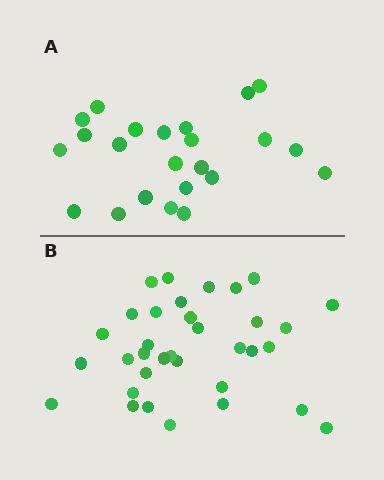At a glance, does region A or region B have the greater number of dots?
Region B (the bottom region) has more dots.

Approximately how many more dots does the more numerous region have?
Region B has roughly 12 or so more dots than region A.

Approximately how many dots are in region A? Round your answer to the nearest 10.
About 20 dots. (The exact count is 23, which rounds to 20.)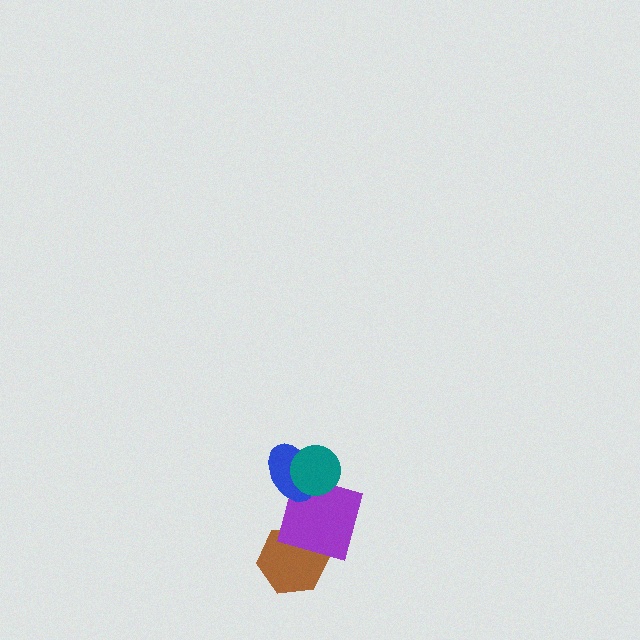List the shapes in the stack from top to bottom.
From top to bottom: the teal circle, the blue ellipse, the purple square, the brown hexagon.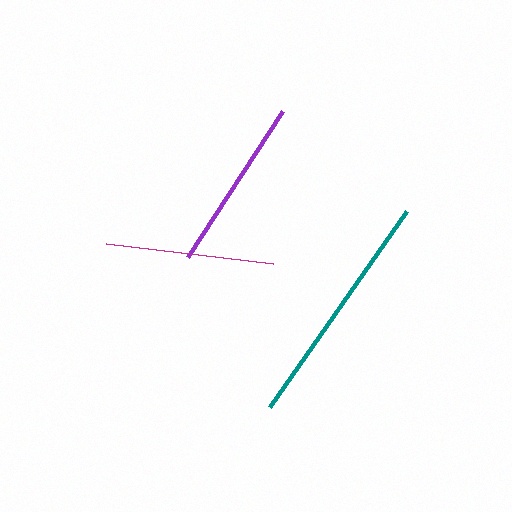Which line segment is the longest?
The teal line is the longest at approximately 239 pixels.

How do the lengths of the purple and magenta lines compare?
The purple and magenta lines are approximately the same length.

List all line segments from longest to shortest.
From longest to shortest: teal, purple, magenta.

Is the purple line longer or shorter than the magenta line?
The purple line is longer than the magenta line.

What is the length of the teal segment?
The teal segment is approximately 239 pixels long.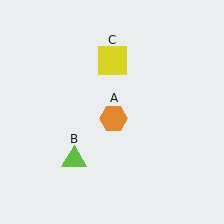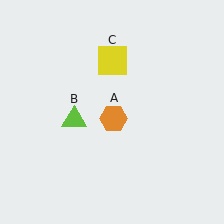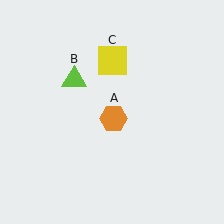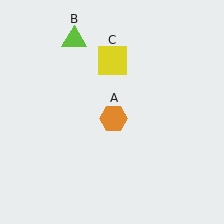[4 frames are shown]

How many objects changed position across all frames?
1 object changed position: lime triangle (object B).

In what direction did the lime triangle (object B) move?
The lime triangle (object B) moved up.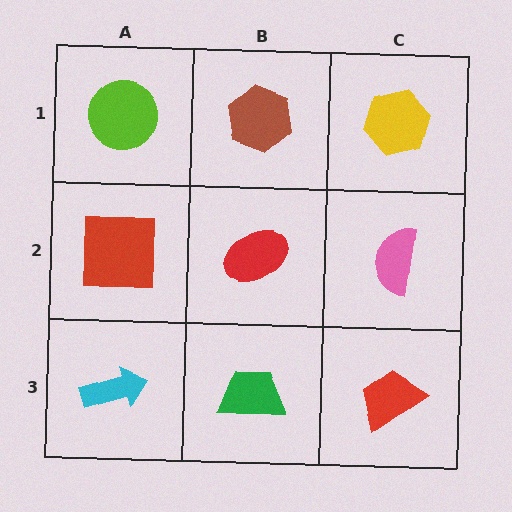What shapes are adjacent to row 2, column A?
A lime circle (row 1, column A), a cyan arrow (row 3, column A), a red ellipse (row 2, column B).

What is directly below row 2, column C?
A red trapezoid.